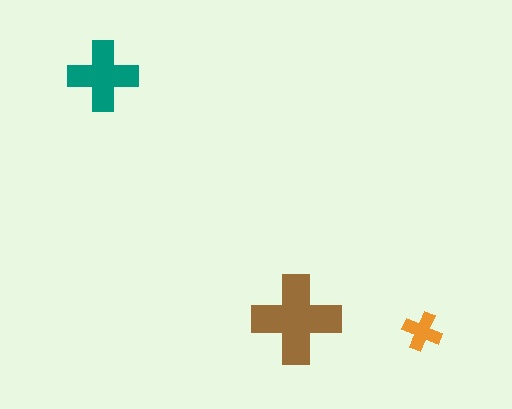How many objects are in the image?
There are 3 objects in the image.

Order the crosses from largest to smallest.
the brown one, the teal one, the orange one.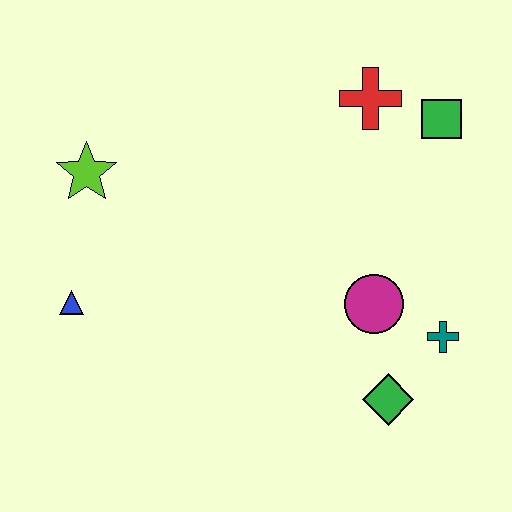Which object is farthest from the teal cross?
The lime star is farthest from the teal cross.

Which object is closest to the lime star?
The blue triangle is closest to the lime star.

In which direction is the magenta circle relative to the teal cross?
The magenta circle is to the left of the teal cross.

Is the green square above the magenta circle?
Yes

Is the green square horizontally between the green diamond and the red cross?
No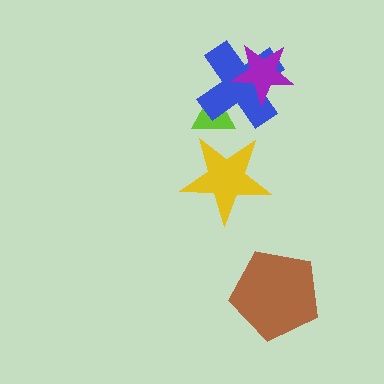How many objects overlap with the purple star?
1 object overlaps with the purple star.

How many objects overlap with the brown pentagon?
0 objects overlap with the brown pentagon.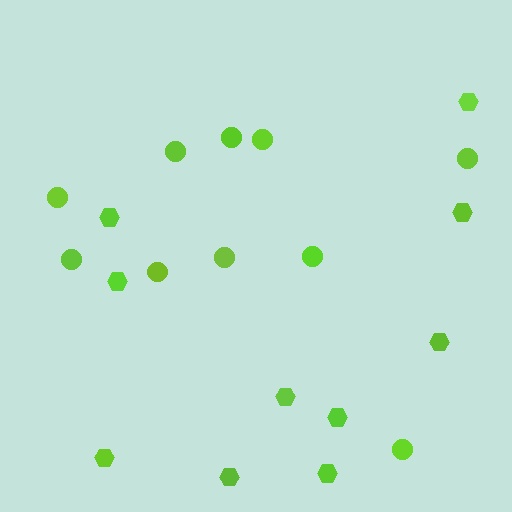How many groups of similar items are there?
There are 2 groups: one group of circles (10) and one group of hexagons (10).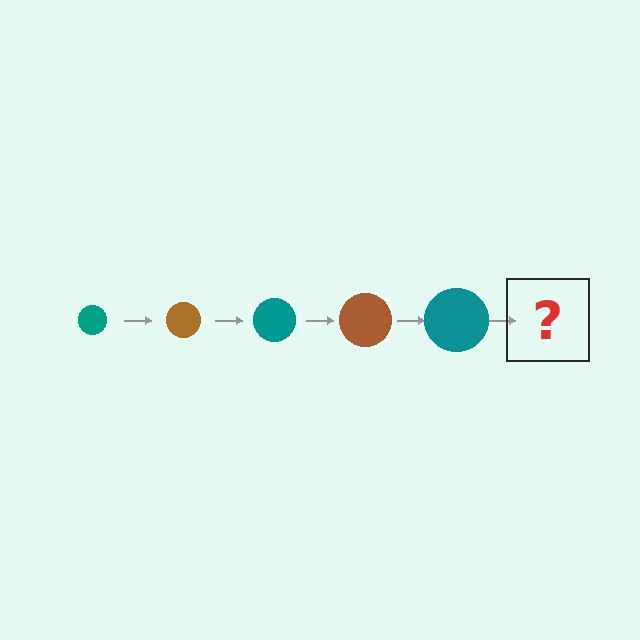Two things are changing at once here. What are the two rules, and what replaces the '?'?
The two rules are that the circle grows larger each step and the color cycles through teal and brown. The '?' should be a brown circle, larger than the previous one.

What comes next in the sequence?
The next element should be a brown circle, larger than the previous one.